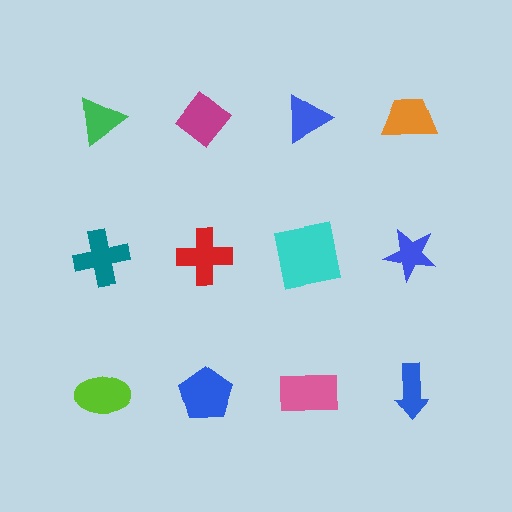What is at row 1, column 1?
A green triangle.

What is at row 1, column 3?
A blue triangle.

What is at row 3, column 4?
A blue arrow.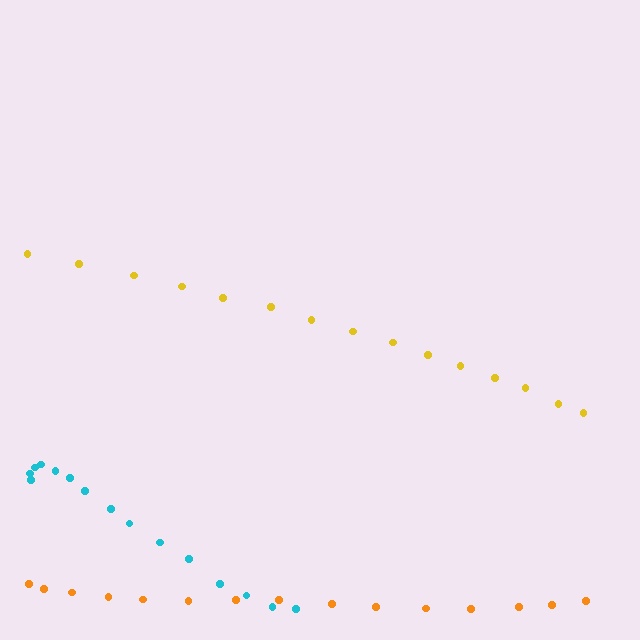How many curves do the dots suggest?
There are 3 distinct paths.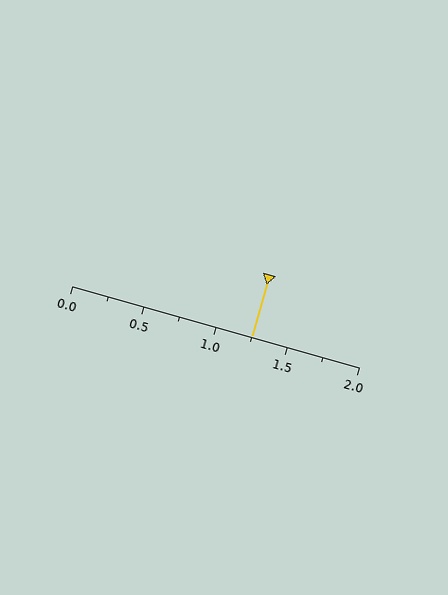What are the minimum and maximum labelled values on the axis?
The axis runs from 0.0 to 2.0.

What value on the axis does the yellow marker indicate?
The marker indicates approximately 1.25.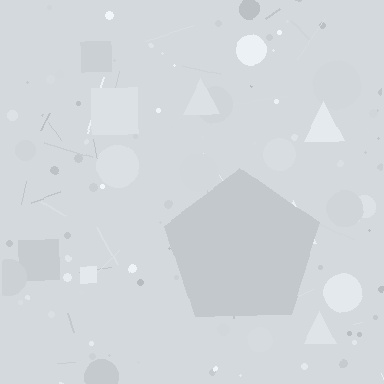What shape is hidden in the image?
A pentagon is hidden in the image.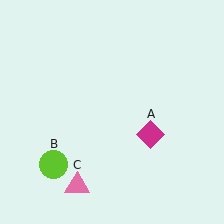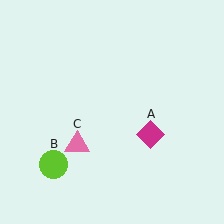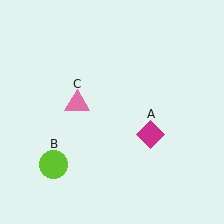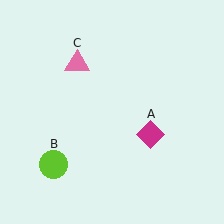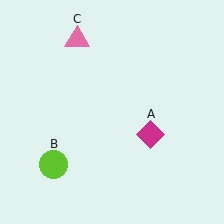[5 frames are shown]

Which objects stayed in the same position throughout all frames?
Magenta diamond (object A) and lime circle (object B) remained stationary.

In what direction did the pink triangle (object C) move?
The pink triangle (object C) moved up.